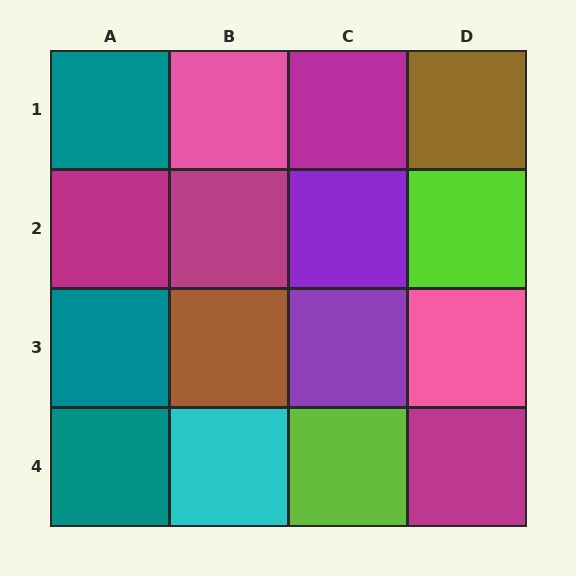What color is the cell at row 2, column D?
Lime.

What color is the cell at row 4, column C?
Lime.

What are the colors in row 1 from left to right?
Teal, pink, magenta, brown.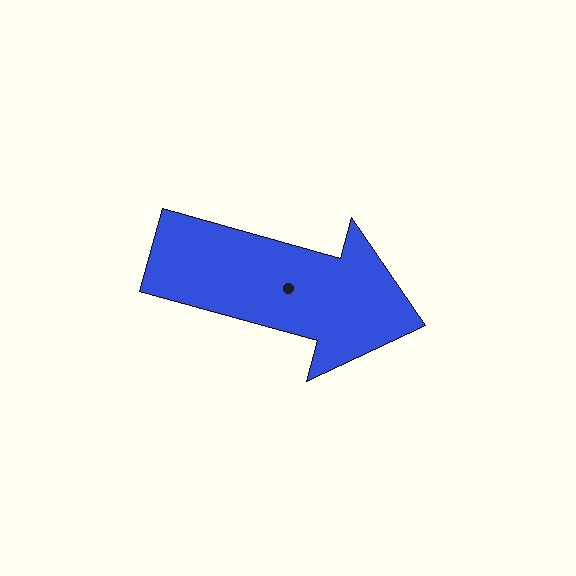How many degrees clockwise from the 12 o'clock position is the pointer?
Approximately 105 degrees.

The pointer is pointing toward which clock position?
Roughly 4 o'clock.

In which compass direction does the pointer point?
East.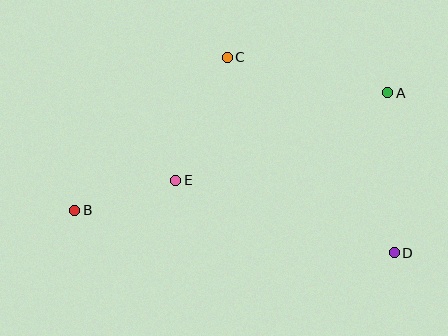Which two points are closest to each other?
Points B and E are closest to each other.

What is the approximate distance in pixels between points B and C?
The distance between B and C is approximately 216 pixels.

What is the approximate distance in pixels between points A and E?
The distance between A and E is approximately 230 pixels.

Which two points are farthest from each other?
Points A and B are farthest from each other.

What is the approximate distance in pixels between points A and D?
The distance between A and D is approximately 160 pixels.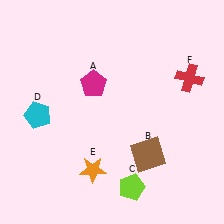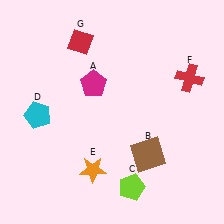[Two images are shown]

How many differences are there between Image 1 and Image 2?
There is 1 difference between the two images.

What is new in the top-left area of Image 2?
A red diamond (G) was added in the top-left area of Image 2.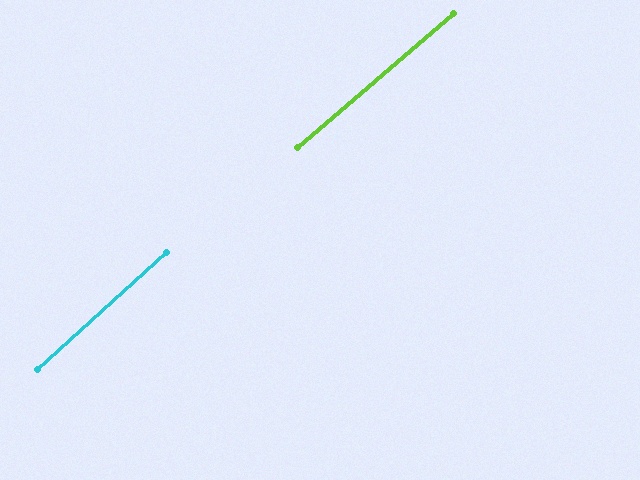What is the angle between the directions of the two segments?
Approximately 1 degree.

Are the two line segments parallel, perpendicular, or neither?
Parallel — their directions differ by only 1.4°.